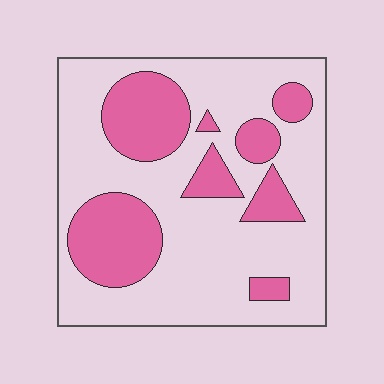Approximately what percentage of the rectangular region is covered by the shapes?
Approximately 30%.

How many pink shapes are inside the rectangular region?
8.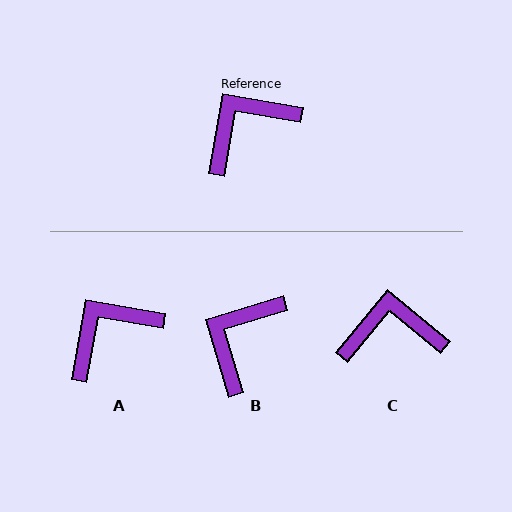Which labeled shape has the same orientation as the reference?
A.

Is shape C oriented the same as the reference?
No, it is off by about 29 degrees.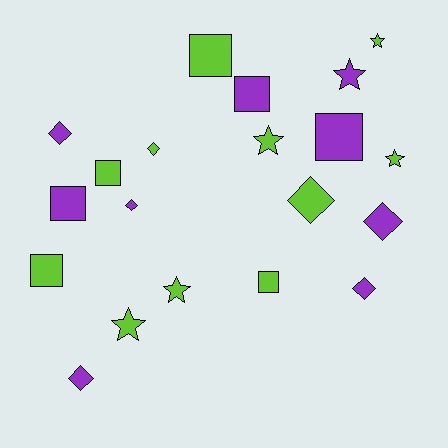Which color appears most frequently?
Lime, with 11 objects.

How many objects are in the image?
There are 20 objects.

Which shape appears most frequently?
Square, with 7 objects.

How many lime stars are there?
There are 5 lime stars.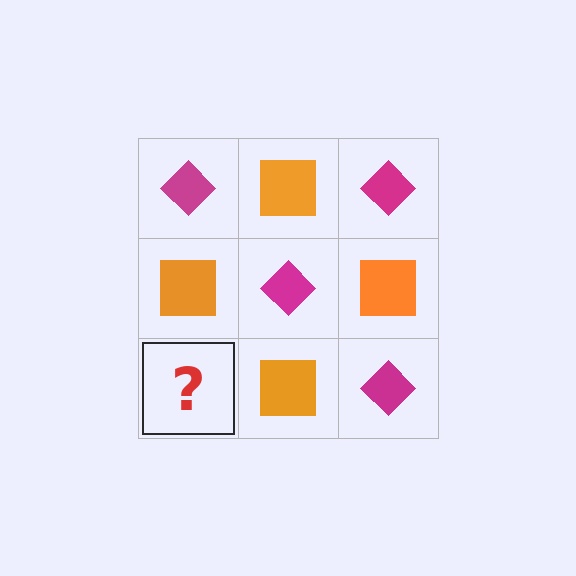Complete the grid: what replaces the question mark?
The question mark should be replaced with a magenta diamond.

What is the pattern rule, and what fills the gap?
The rule is that it alternates magenta diamond and orange square in a checkerboard pattern. The gap should be filled with a magenta diamond.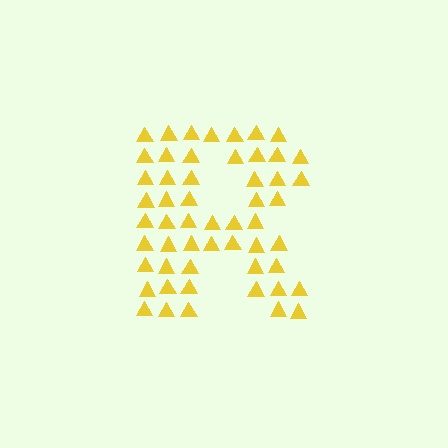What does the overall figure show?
The overall figure shows the letter R.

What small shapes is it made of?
It is made of small triangles.